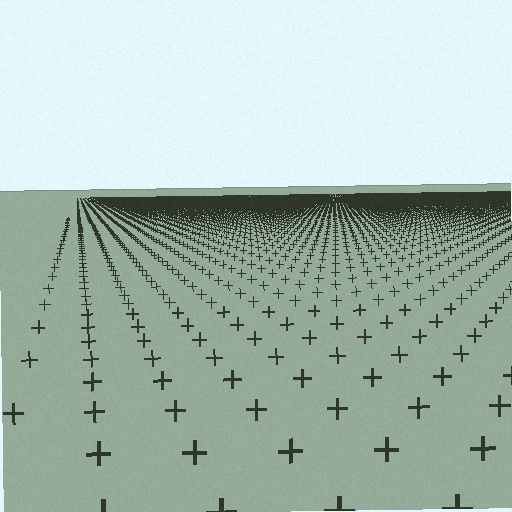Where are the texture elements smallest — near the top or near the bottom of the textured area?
Near the top.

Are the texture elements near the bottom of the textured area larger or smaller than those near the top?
Larger. Near the bottom, elements are closer to the viewer and appear at a bigger on-screen size.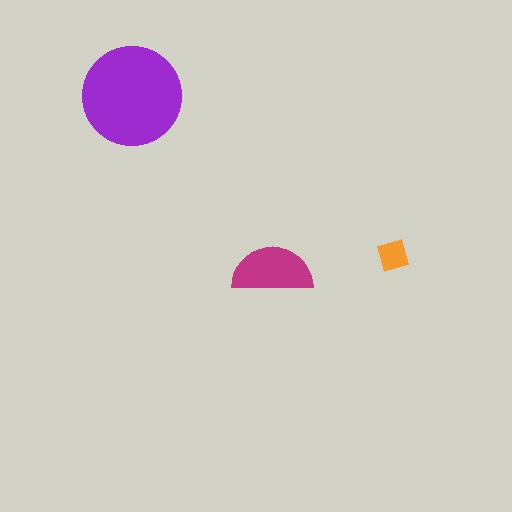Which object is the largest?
The purple circle.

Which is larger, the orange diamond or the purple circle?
The purple circle.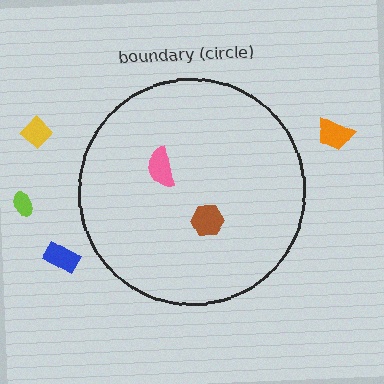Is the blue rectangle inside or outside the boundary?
Outside.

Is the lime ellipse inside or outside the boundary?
Outside.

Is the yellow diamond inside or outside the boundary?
Outside.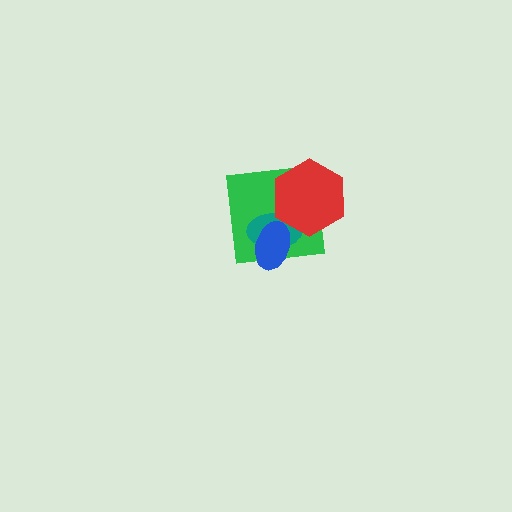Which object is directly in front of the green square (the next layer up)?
The teal ellipse is directly in front of the green square.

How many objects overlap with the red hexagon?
2 objects overlap with the red hexagon.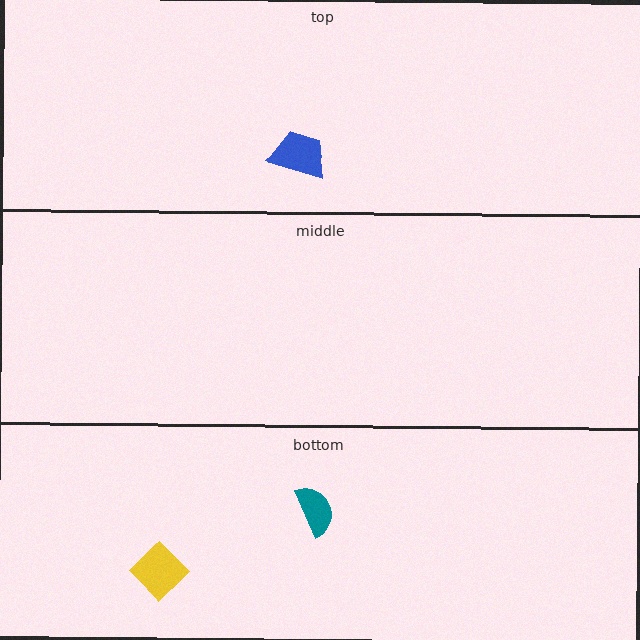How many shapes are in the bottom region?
2.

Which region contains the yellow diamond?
The bottom region.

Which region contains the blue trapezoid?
The top region.